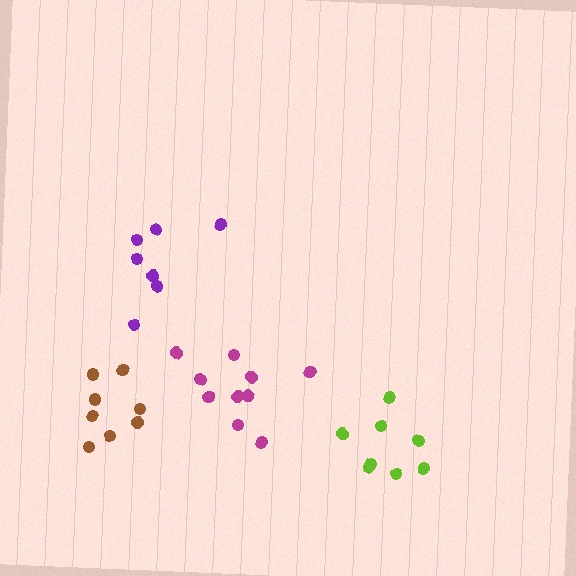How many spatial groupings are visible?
There are 4 spatial groupings.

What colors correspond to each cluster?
The clusters are colored: magenta, brown, lime, purple.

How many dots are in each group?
Group 1: 10 dots, Group 2: 8 dots, Group 3: 8 dots, Group 4: 7 dots (33 total).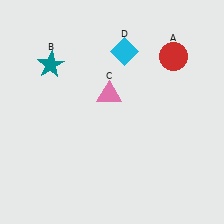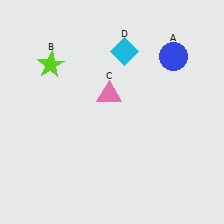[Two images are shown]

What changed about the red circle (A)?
In Image 1, A is red. In Image 2, it changed to blue.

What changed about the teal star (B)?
In Image 1, B is teal. In Image 2, it changed to lime.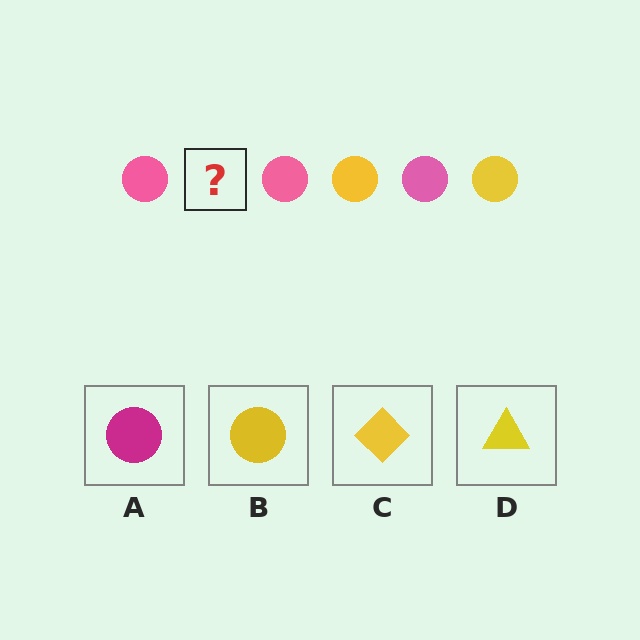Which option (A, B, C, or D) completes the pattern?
B.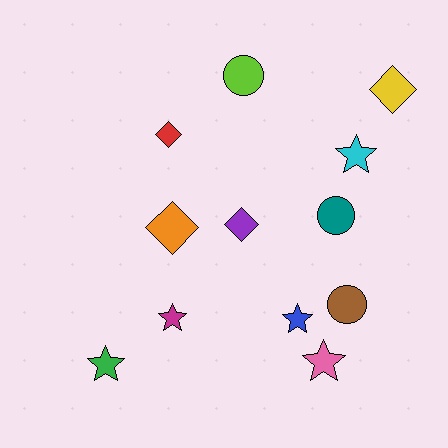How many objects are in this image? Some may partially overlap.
There are 12 objects.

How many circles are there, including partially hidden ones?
There are 3 circles.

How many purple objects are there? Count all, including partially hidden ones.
There is 1 purple object.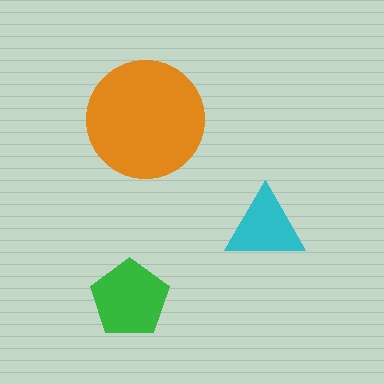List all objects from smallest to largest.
The cyan triangle, the green pentagon, the orange circle.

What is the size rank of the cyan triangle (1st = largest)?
3rd.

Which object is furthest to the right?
The cyan triangle is rightmost.